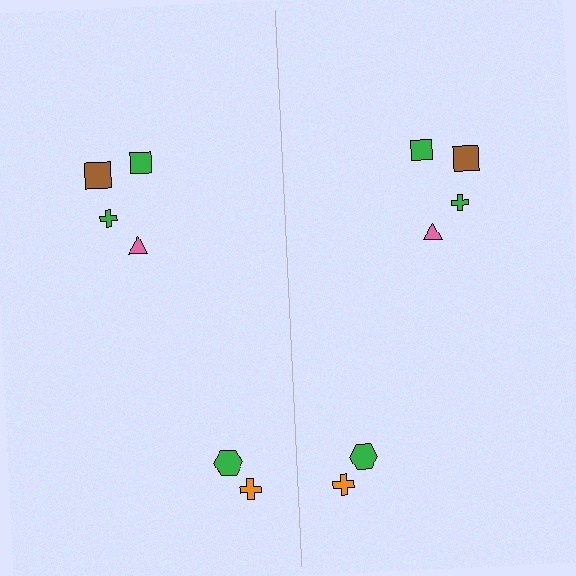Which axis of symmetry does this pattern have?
The pattern has a vertical axis of symmetry running through the center of the image.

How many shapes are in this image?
There are 12 shapes in this image.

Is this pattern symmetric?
Yes, this pattern has bilateral (reflection) symmetry.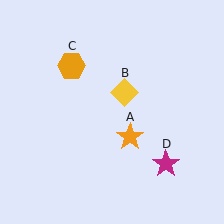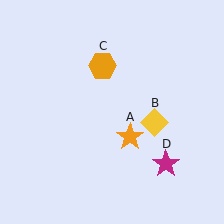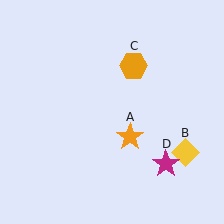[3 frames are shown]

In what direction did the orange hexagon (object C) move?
The orange hexagon (object C) moved right.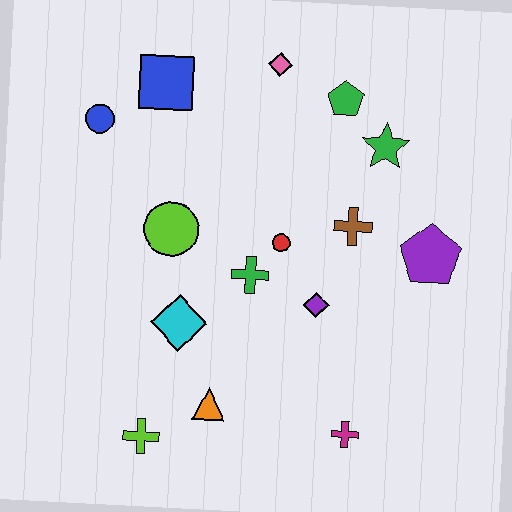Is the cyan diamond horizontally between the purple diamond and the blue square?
Yes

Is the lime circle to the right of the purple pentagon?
No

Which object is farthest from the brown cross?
The lime cross is farthest from the brown cross.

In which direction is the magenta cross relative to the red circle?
The magenta cross is below the red circle.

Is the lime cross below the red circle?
Yes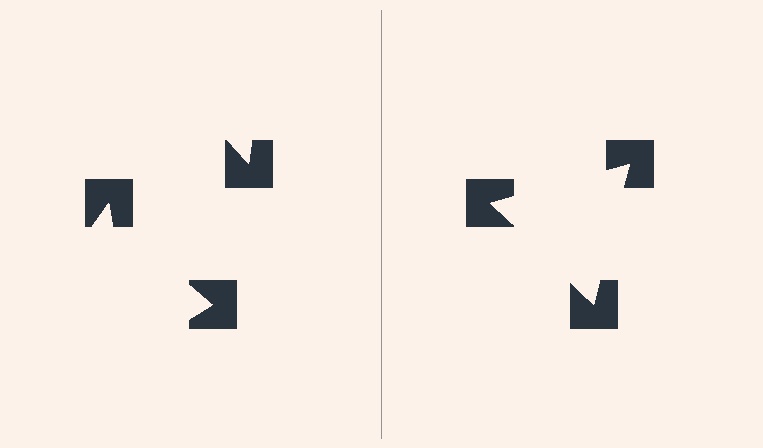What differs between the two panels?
The notched squares are positioned identically on both sides; only the wedge orientations differ. On the right they align to a triangle; on the left they are misaligned.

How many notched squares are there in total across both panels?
6 — 3 on each side.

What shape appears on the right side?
An illusory triangle.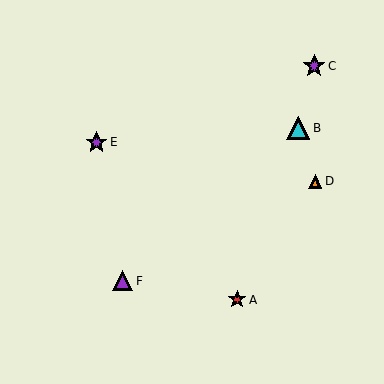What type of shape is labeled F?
Shape F is a purple triangle.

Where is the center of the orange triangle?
The center of the orange triangle is at (315, 181).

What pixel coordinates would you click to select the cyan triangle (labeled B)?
Click at (298, 128) to select the cyan triangle B.